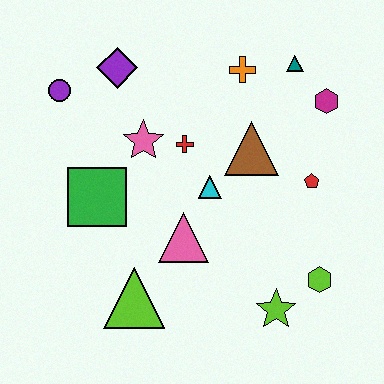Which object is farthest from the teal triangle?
The lime triangle is farthest from the teal triangle.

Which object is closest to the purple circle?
The purple diamond is closest to the purple circle.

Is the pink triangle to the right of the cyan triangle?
No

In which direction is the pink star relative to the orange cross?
The pink star is to the left of the orange cross.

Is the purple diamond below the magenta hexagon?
No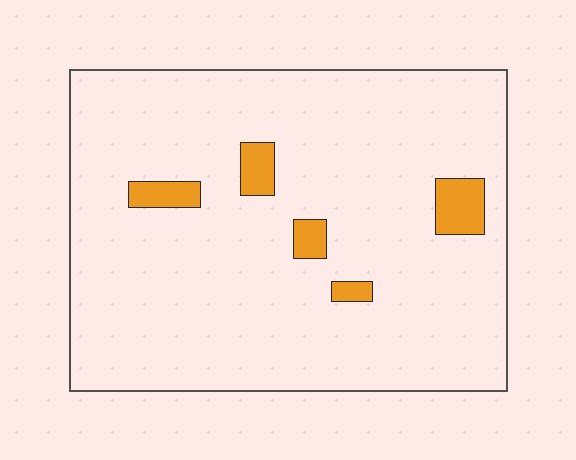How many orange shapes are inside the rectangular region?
5.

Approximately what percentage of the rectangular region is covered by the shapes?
Approximately 5%.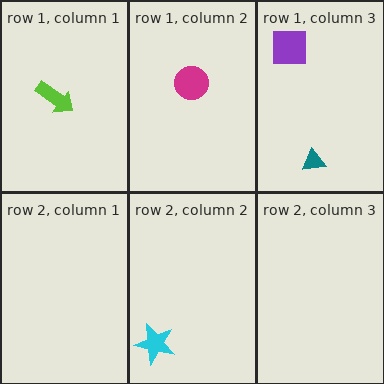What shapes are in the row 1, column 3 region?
The teal triangle, the purple square.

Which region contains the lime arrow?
The row 1, column 1 region.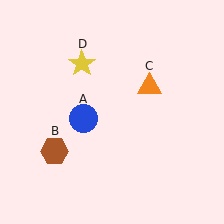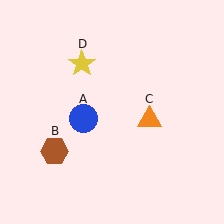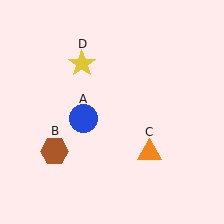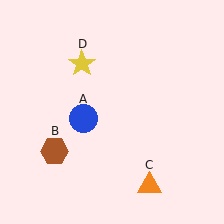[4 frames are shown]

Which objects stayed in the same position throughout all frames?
Blue circle (object A) and brown hexagon (object B) and yellow star (object D) remained stationary.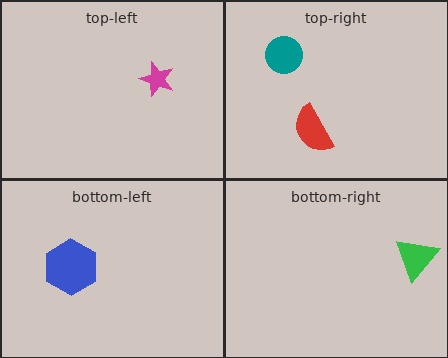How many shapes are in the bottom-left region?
1.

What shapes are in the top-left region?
The magenta star.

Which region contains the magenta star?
The top-left region.